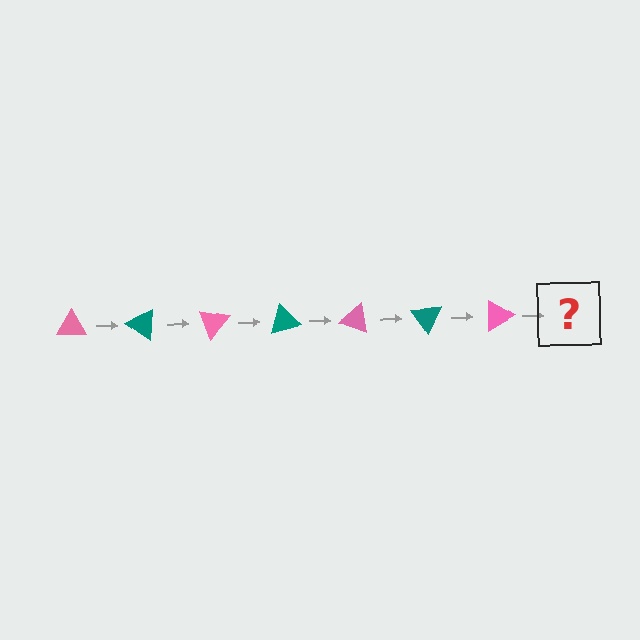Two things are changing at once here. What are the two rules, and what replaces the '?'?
The two rules are that it rotates 35 degrees each step and the color cycles through pink and teal. The '?' should be a teal triangle, rotated 245 degrees from the start.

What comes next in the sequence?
The next element should be a teal triangle, rotated 245 degrees from the start.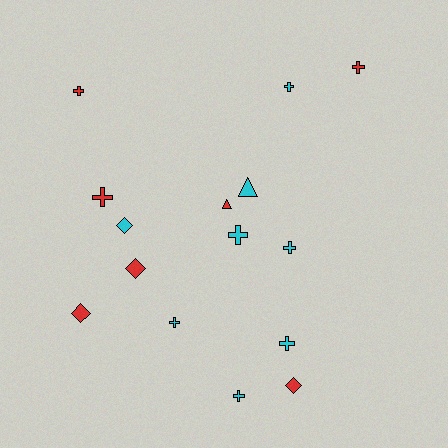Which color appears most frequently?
Cyan, with 8 objects.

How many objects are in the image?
There are 15 objects.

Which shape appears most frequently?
Cross, with 9 objects.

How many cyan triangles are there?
There is 1 cyan triangle.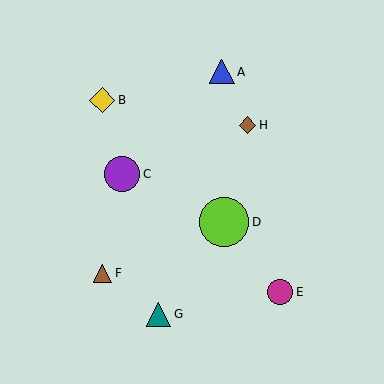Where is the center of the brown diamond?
The center of the brown diamond is at (247, 125).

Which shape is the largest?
The lime circle (labeled D) is the largest.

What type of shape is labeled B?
Shape B is a yellow diamond.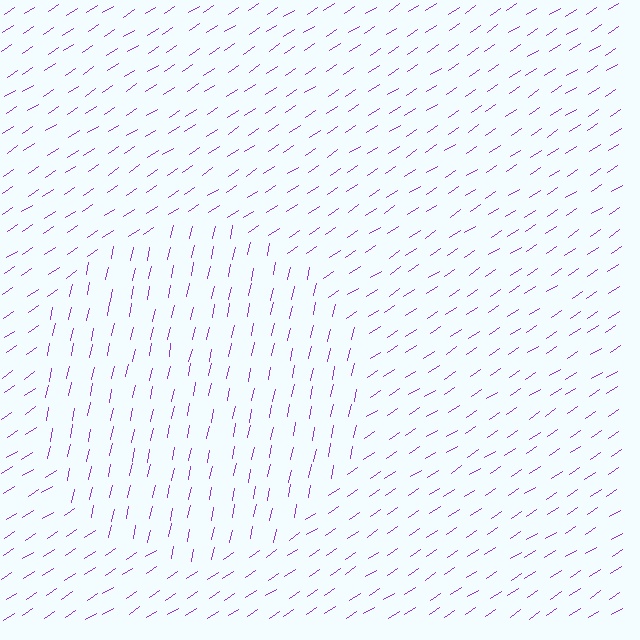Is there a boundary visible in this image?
Yes, there is a texture boundary formed by a change in line orientation.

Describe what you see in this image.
The image is filled with small purple line segments. A circle region in the image has lines oriented differently from the surrounding lines, creating a visible texture boundary.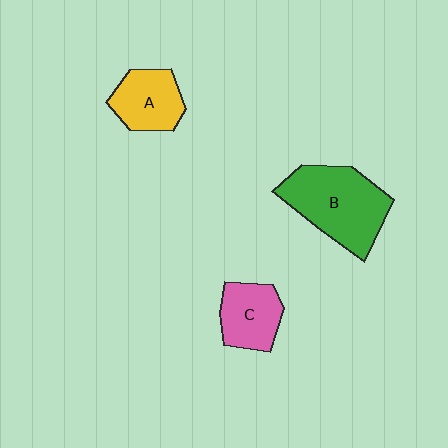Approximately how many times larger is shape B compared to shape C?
Approximately 1.8 times.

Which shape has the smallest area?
Shape C (pink).